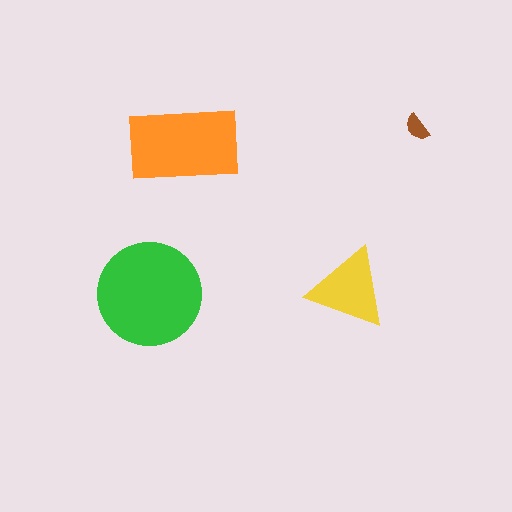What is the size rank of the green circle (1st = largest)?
1st.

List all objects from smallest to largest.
The brown semicircle, the yellow triangle, the orange rectangle, the green circle.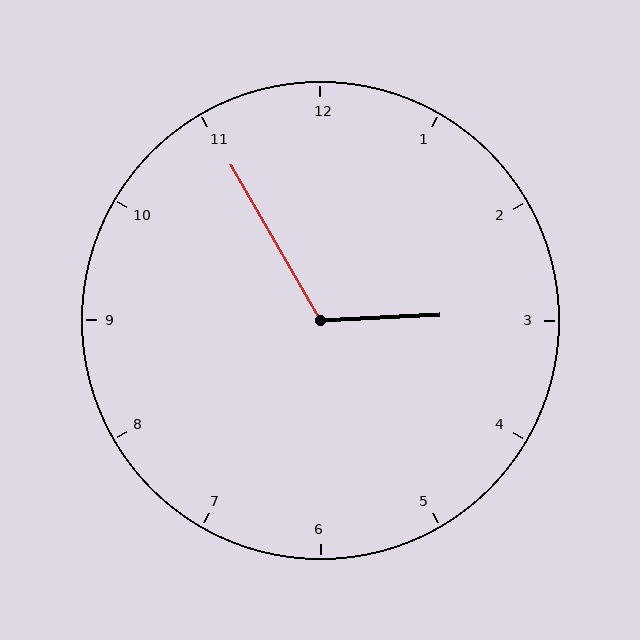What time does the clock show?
2:55.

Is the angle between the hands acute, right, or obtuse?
It is obtuse.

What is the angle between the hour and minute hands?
Approximately 118 degrees.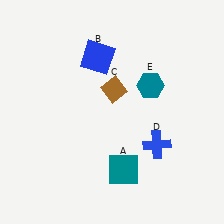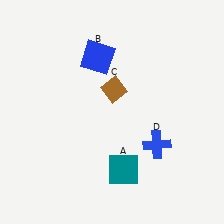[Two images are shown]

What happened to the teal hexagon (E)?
The teal hexagon (E) was removed in Image 2. It was in the top-right area of Image 1.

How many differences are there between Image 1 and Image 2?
There is 1 difference between the two images.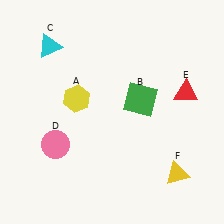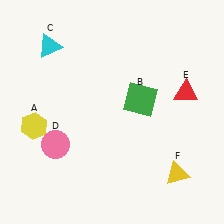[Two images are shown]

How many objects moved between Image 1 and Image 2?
1 object moved between the two images.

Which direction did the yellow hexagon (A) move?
The yellow hexagon (A) moved left.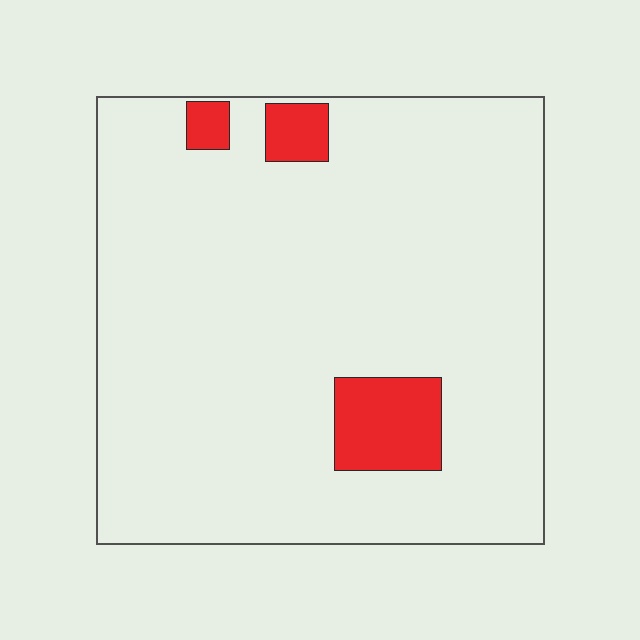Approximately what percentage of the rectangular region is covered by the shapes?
Approximately 10%.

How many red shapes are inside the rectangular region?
3.